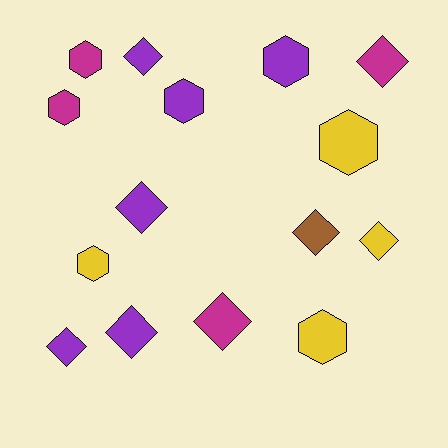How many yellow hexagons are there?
There are 3 yellow hexagons.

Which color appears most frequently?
Purple, with 6 objects.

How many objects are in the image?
There are 15 objects.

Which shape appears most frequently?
Diamond, with 8 objects.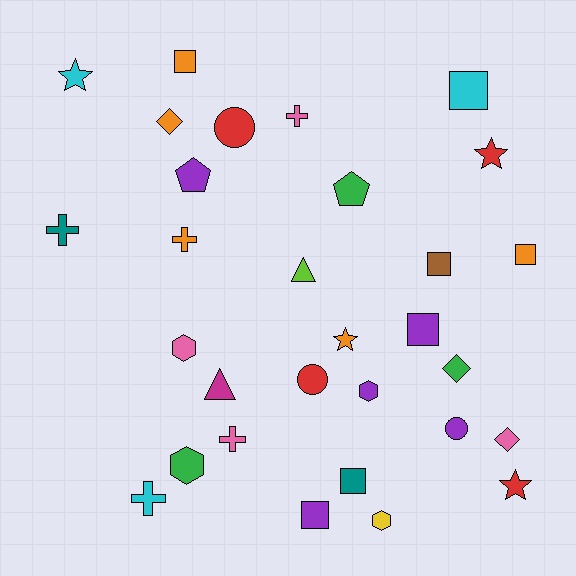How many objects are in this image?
There are 30 objects.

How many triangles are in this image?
There are 2 triangles.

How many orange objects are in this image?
There are 5 orange objects.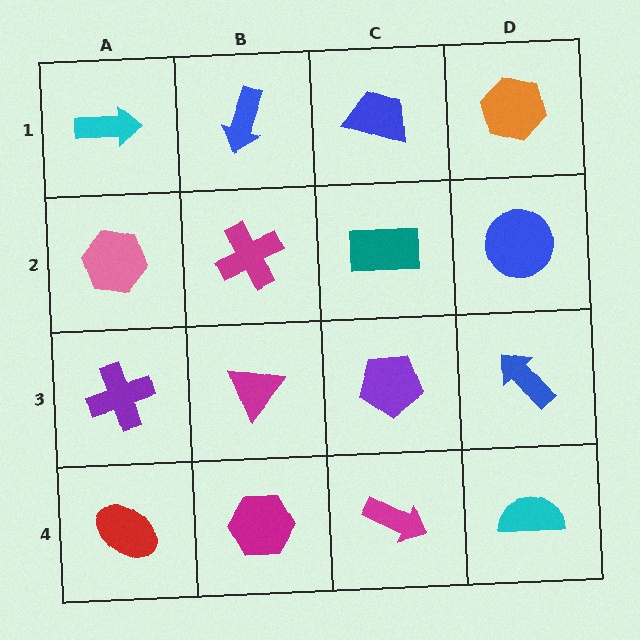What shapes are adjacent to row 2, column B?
A blue arrow (row 1, column B), a magenta triangle (row 3, column B), a pink hexagon (row 2, column A), a teal rectangle (row 2, column C).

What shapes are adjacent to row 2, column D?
An orange hexagon (row 1, column D), a blue arrow (row 3, column D), a teal rectangle (row 2, column C).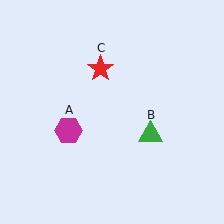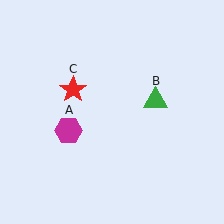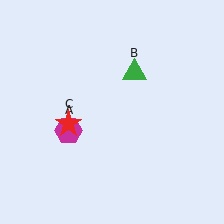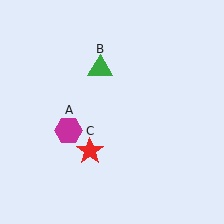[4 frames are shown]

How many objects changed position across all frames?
2 objects changed position: green triangle (object B), red star (object C).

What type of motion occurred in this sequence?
The green triangle (object B), red star (object C) rotated counterclockwise around the center of the scene.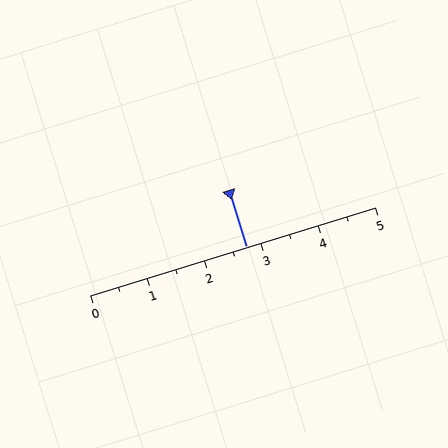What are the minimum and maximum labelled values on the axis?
The axis runs from 0 to 5.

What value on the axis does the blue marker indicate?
The marker indicates approximately 2.8.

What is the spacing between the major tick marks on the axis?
The major ticks are spaced 1 apart.